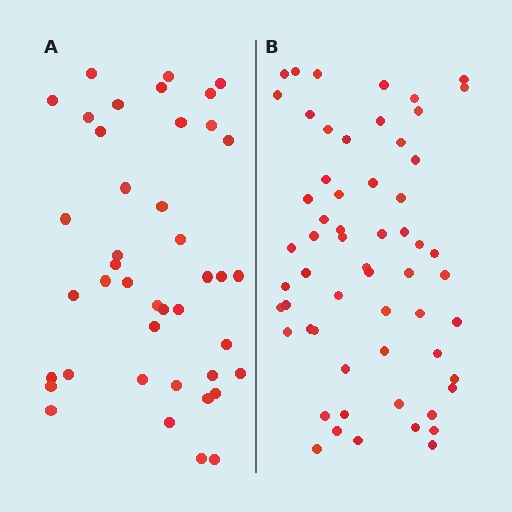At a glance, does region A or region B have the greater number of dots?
Region B (the right region) has more dots.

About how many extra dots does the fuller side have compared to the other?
Region B has approximately 15 more dots than region A.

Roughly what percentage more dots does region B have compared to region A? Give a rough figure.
About 40% more.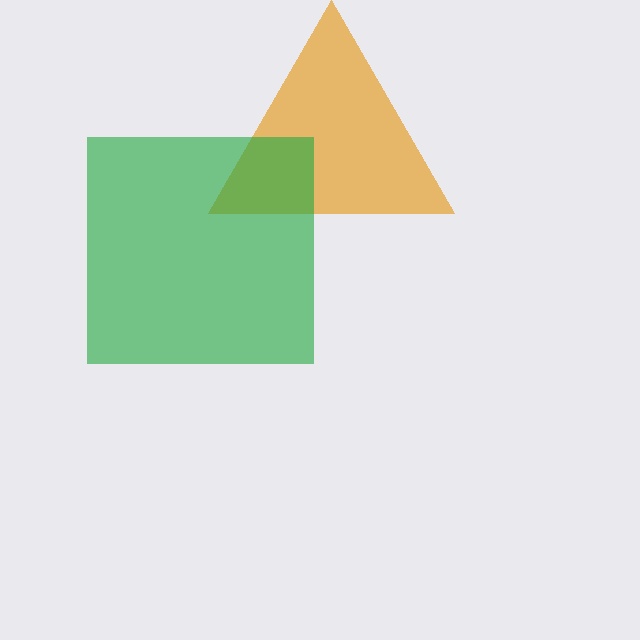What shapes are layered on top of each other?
The layered shapes are: an orange triangle, a green square.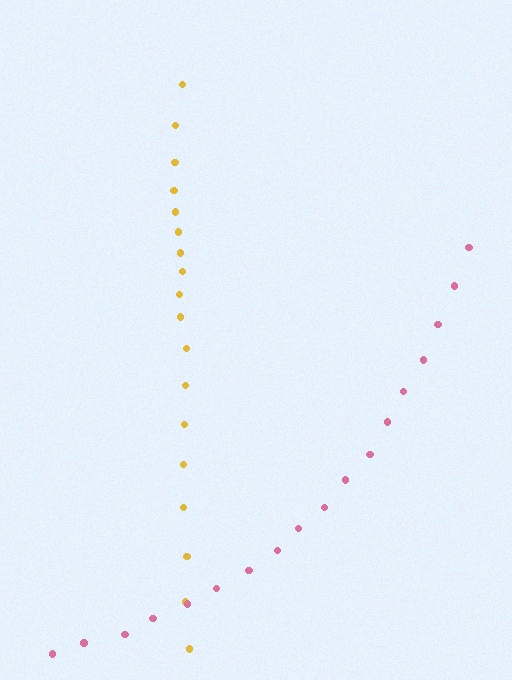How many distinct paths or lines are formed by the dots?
There are 2 distinct paths.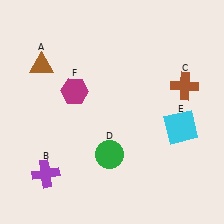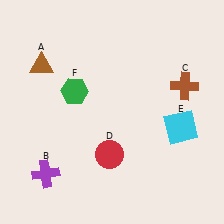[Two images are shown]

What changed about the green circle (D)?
In Image 1, D is green. In Image 2, it changed to red.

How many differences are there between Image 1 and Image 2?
There are 2 differences between the two images.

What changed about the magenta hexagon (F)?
In Image 1, F is magenta. In Image 2, it changed to green.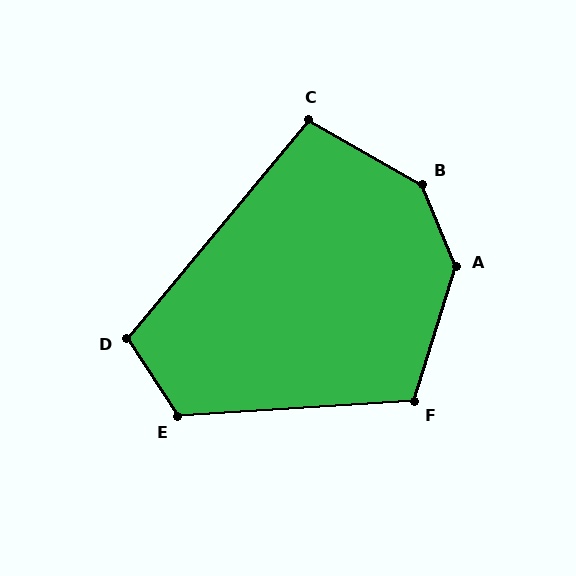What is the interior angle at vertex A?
Approximately 140 degrees (obtuse).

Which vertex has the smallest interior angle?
C, at approximately 100 degrees.